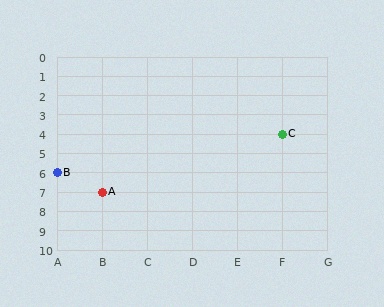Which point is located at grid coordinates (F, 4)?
Point C is at (F, 4).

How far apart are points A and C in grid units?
Points A and C are 4 columns and 3 rows apart (about 5.0 grid units diagonally).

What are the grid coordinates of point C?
Point C is at grid coordinates (F, 4).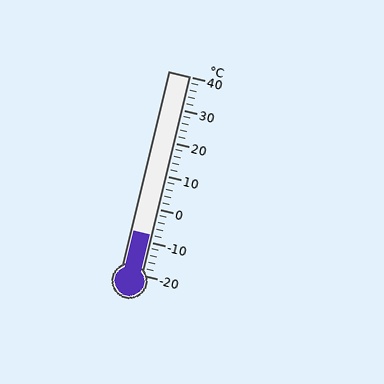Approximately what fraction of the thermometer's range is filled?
The thermometer is filled to approximately 20% of its range.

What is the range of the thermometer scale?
The thermometer scale ranges from -20°C to 40°C.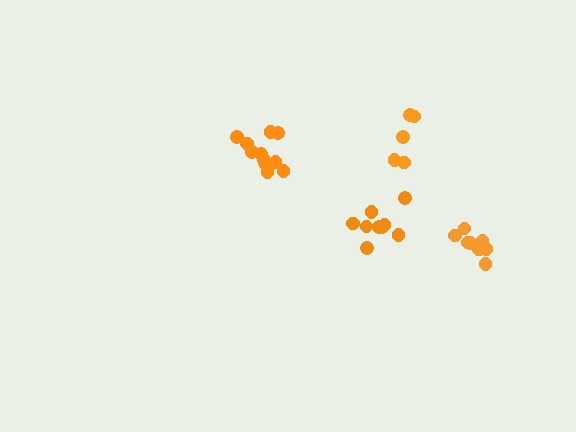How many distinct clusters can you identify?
There are 4 distinct clusters.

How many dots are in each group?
Group 1: 11 dots, Group 2: 5 dots, Group 3: 9 dots, Group 4: 8 dots (33 total).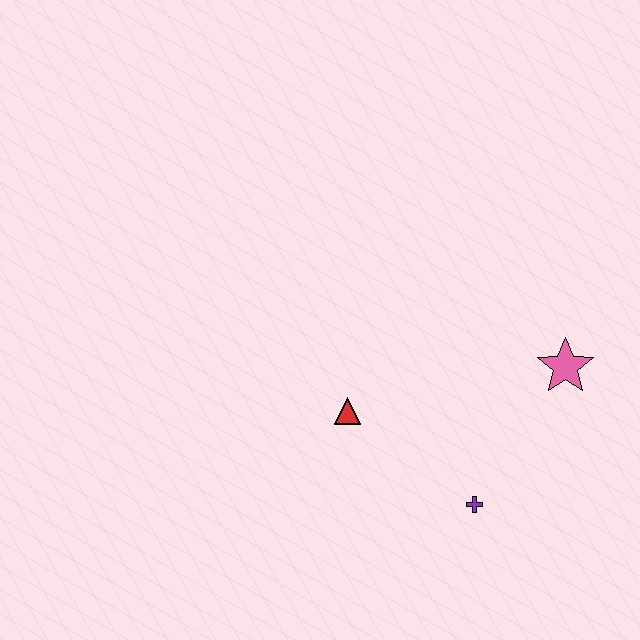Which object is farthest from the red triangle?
The pink star is farthest from the red triangle.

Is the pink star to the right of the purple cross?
Yes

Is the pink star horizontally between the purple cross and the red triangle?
No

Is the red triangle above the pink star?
No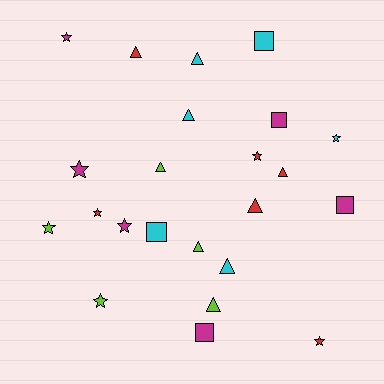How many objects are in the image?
There are 23 objects.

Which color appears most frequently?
Cyan, with 6 objects.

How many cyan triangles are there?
There are 3 cyan triangles.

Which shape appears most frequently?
Star, with 9 objects.